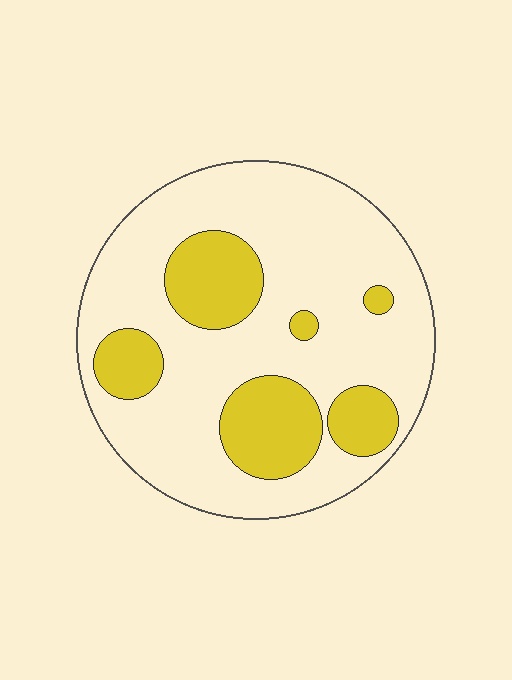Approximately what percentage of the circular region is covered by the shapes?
Approximately 25%.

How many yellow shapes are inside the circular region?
6.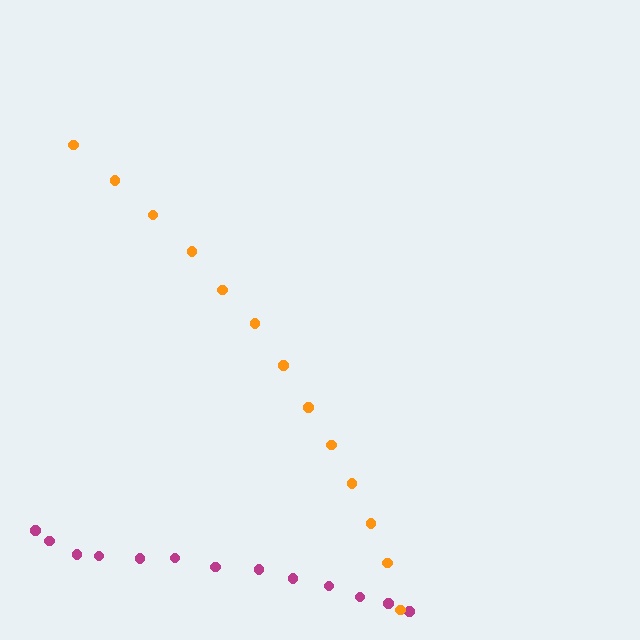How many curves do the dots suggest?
There are 2 distinct paths.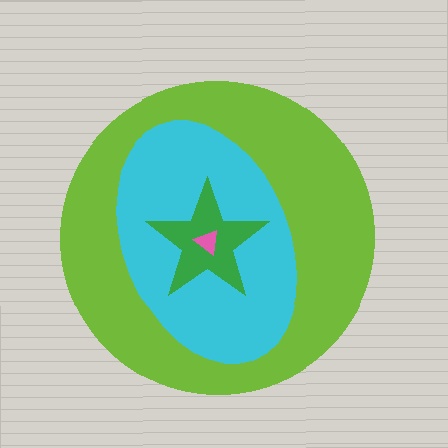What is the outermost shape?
The lime circle.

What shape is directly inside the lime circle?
The cyan ellipse.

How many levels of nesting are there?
4.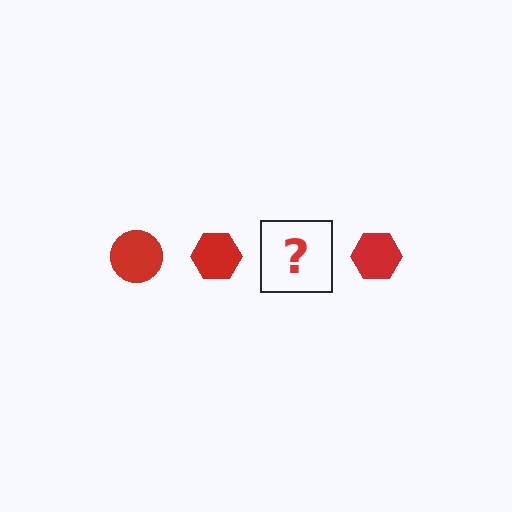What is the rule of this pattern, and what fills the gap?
The rule is that the pattern cycles through circle, hexagon shapes in red. The gap should be filled with a red circle.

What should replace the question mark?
The question mark should be replaced with a red circle.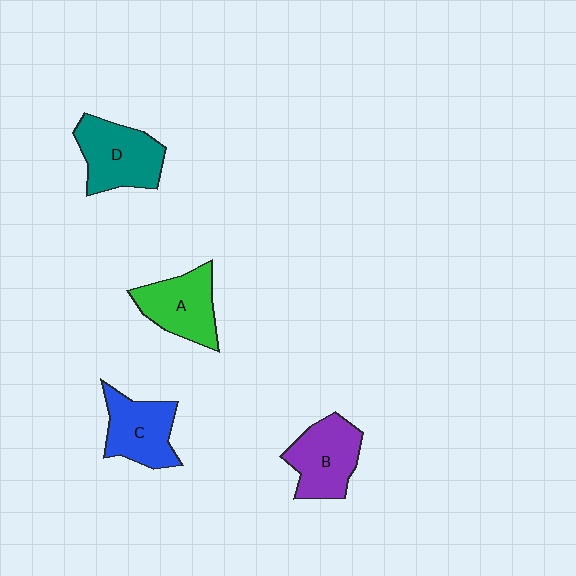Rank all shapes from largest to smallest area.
From largest to smallest: D (teal), B (purple), A (green), C (blue).